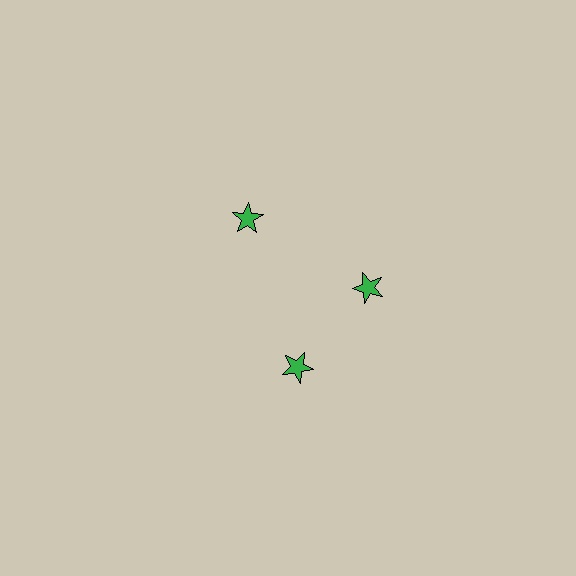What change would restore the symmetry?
The symmetry would be restored by rotating it back into even spacing with its neighbors so that all 3 stars sit at equal angles and equal distance from the center.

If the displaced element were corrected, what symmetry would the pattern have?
It would have 3-fold rotational symmetry — the pattern would map onto itself every 120 degrees.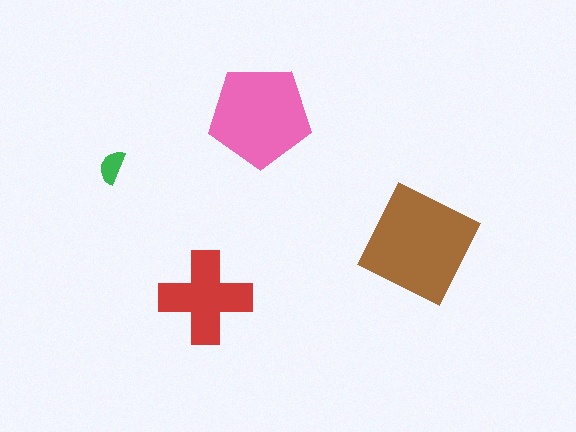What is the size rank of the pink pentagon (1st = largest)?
2nd.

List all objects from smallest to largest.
The green semicircle, the red cross, the pink pentagon, the brown diamond.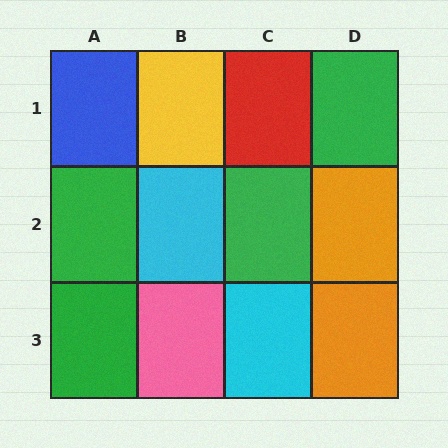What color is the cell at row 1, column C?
Red.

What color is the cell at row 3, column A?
Green.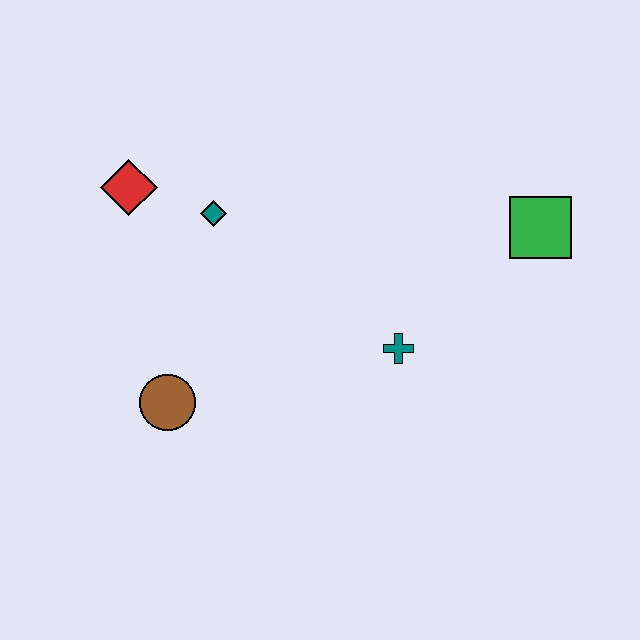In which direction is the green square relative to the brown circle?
The green square is to the right of the brown circle.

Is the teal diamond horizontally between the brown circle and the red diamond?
No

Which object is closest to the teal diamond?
The red diamond is closest to the teal diamond.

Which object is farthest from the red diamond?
The green square is farthest from the red diamond.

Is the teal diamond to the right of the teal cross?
No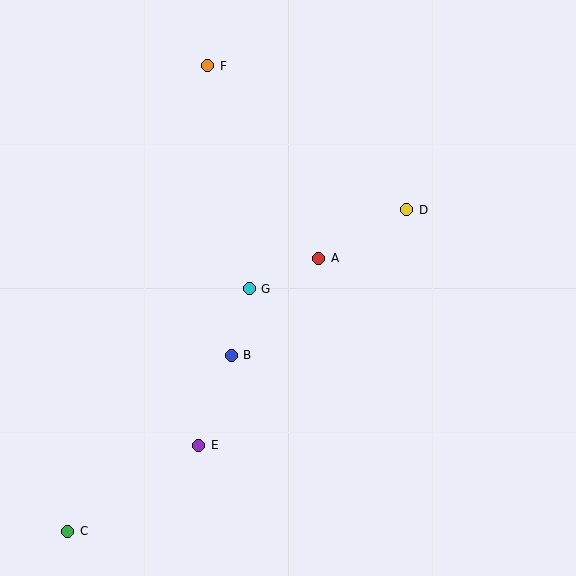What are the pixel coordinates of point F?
Point F is at (208, 66).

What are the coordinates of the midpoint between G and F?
The midpoint between G and F is at (229, 177).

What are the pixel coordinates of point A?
Point A is at (319, 258).